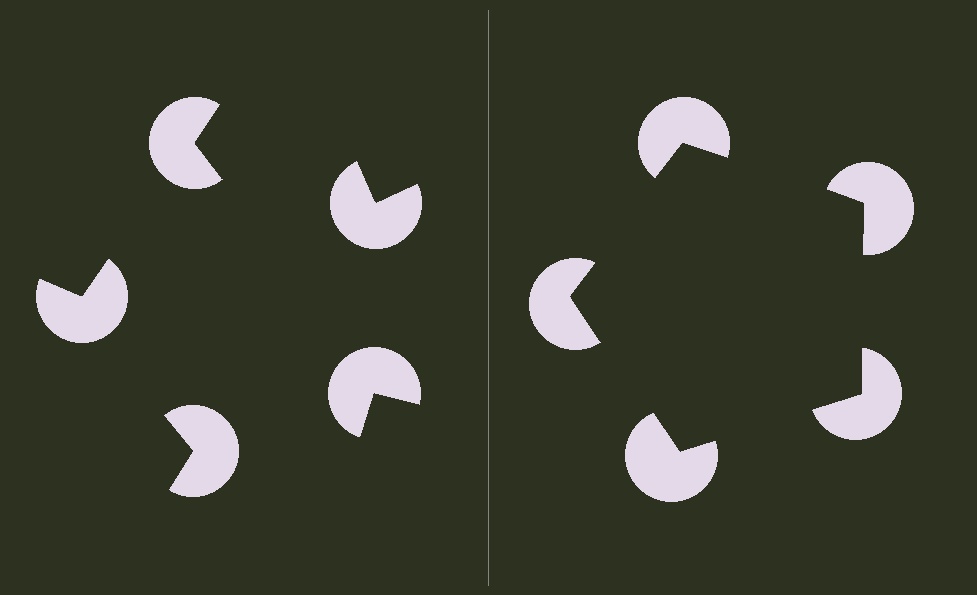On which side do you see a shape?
An illusory pentagon appears on the right side. On the left side the wedge cuts are rotated, so no coherent shape forms.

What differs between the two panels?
The pac-man discs are positioned identically on both sides; only the wedge orientations differ. On the right they align to a pentagon; on the left they are misaligned.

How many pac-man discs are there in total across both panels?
10 — 5 on each side.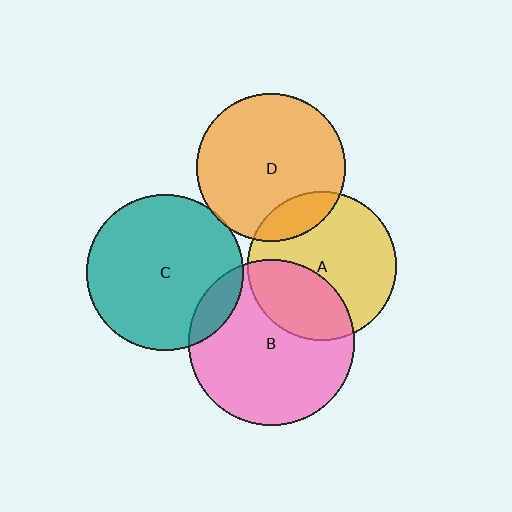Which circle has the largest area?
Circle B (pink).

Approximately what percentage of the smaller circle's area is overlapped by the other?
Approximately 5%.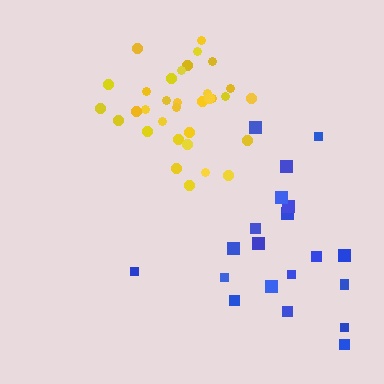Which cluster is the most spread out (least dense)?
Blue.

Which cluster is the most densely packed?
Yellow.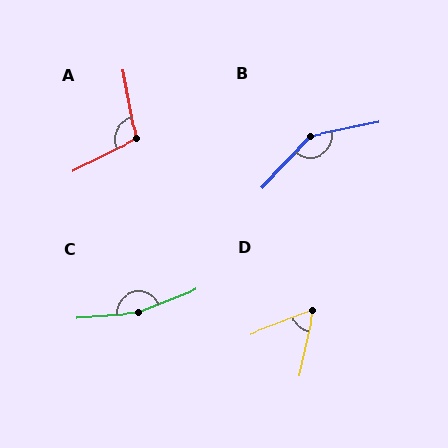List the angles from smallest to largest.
D (57°), A (106°), B (144°), C (163°).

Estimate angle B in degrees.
Approximately 144 degrees.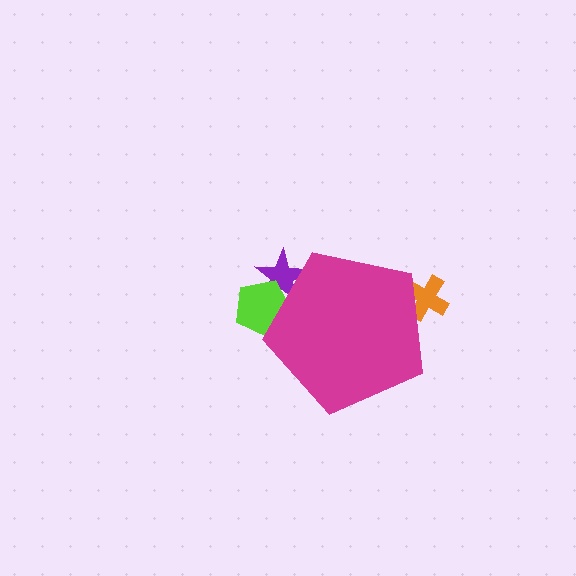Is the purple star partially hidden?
Yes, the purple star is partially hidden behind the magenta pentagon.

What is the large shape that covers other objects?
A magenta pentagon.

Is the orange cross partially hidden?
Yes, the orange cross is partially hidden behind the magenta pentagon.